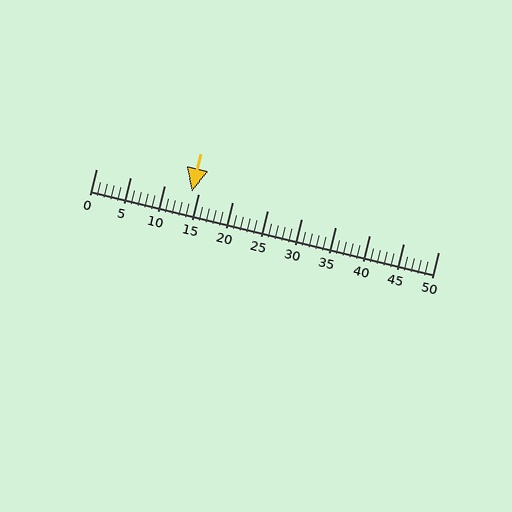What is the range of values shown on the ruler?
The ruler shows values from 0 to 50.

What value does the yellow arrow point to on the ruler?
The yellow arrow points to approximately 14.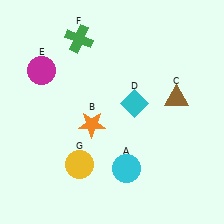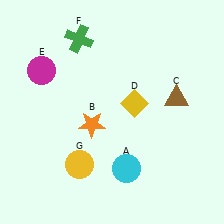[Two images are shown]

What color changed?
The diamond (D) changed from cyan in Image 1 to yellow in Image 2.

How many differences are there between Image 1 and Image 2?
There is 1 difference between the two images.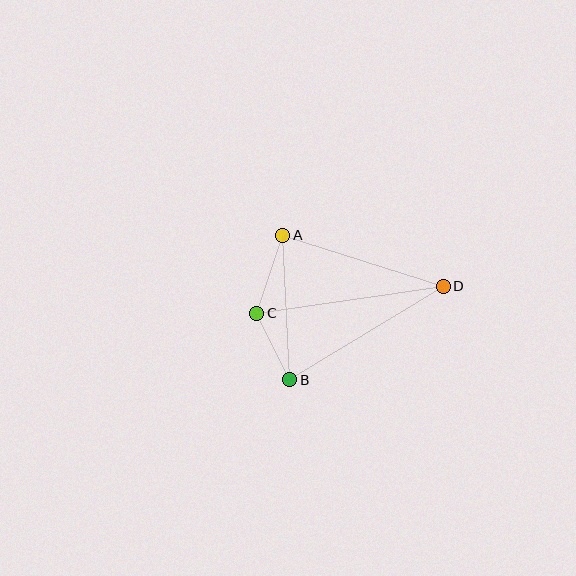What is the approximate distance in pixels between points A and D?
The distance between A and D is approximately 169 pixels.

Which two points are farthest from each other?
Points C and D are farthest from each other.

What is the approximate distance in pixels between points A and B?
The distance between A and B is approximately 145 pixels.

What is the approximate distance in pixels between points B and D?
The distance between B and D is approximately 180 pixels.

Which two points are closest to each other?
Points B and C are closest to each other.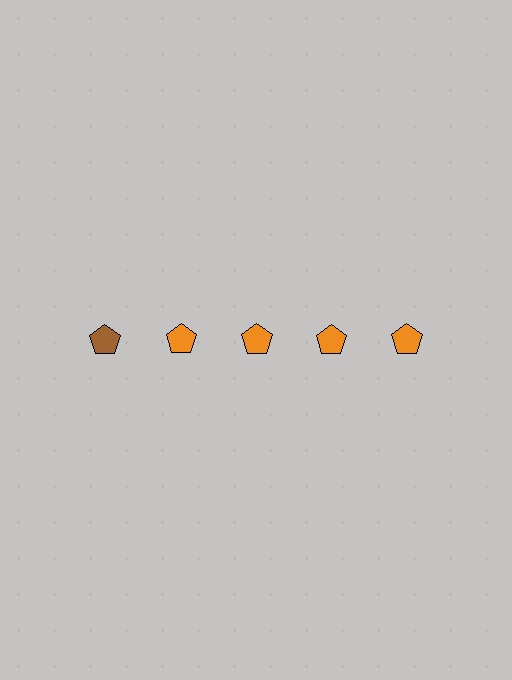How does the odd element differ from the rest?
It has a different color: brown instead of orange.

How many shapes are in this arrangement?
There are 5 shapes arranged in a grid pattern.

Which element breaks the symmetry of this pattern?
The brown pentagon in the top row, leftmost column breaks the symmetry. All other shapes are orange pentagons.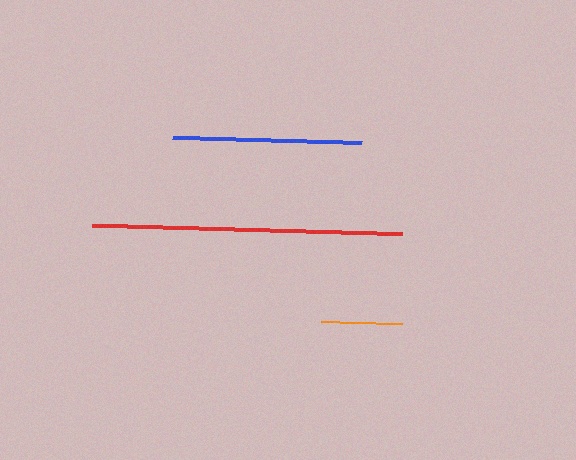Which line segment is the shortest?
The orange line is the shortest at approximately 80 pixels.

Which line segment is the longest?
The red line is the longest at approximately 310 pixels.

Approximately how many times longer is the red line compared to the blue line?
The red line is approximately 1.6 times the length of the blue line.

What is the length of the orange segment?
The orange segment is approximately 80 pixels long.